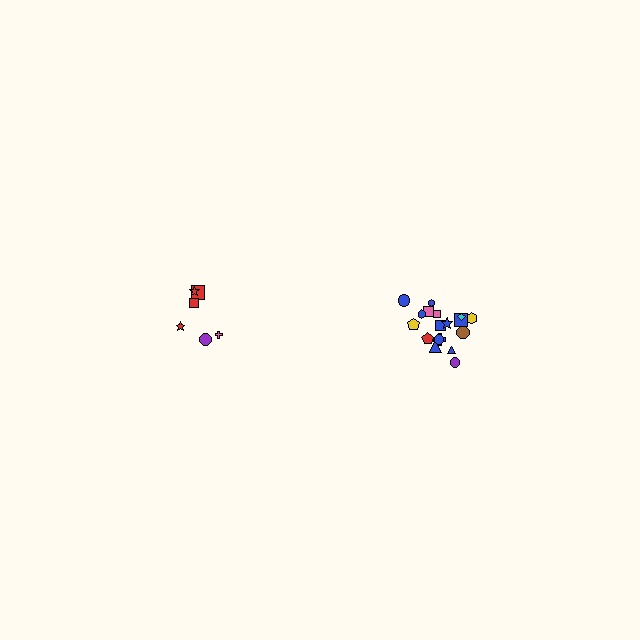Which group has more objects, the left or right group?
The right group.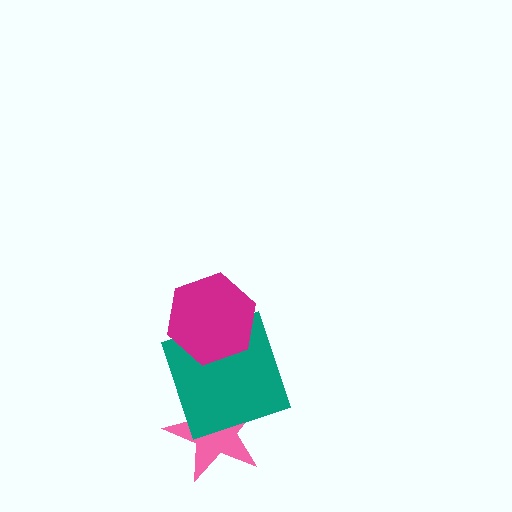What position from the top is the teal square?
The teal square is 2nd from the top.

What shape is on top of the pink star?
The teal square is on top of the pink star.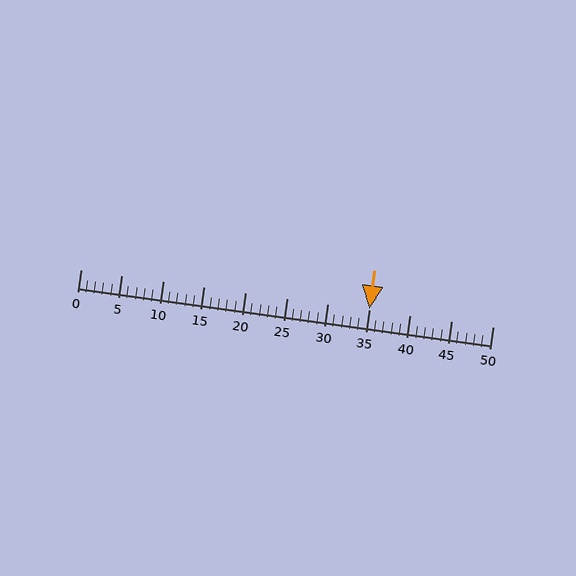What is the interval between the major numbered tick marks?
The major tick marks are spaced 5 units apart.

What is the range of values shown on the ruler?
The ruler shows values from 0 to 50.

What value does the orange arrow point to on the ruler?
The orange arrow points to approximately 35.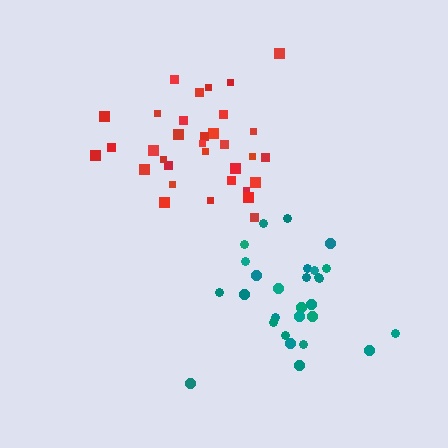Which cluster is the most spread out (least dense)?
Teal.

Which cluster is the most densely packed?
Red.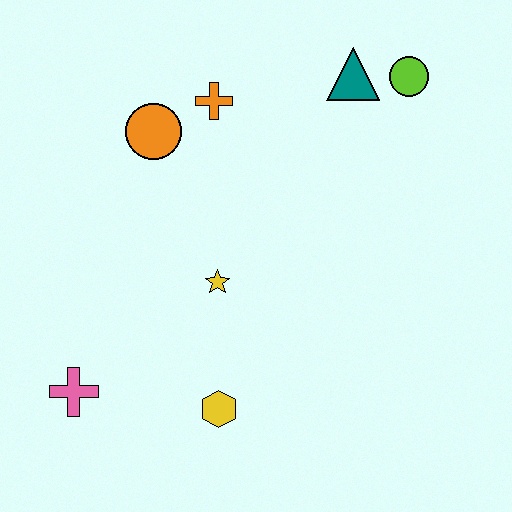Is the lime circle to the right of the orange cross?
Yes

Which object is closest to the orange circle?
The orange cross is closest to the orange circle.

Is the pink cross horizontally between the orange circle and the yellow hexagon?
No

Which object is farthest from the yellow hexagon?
The lime circle is farthest from the yellow hexagon.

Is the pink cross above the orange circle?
No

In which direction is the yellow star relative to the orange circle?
The yellow star is below the orange circle.